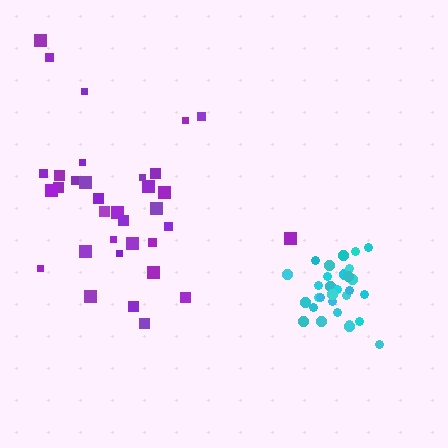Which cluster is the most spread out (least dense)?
Purple.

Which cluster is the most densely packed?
Cyan.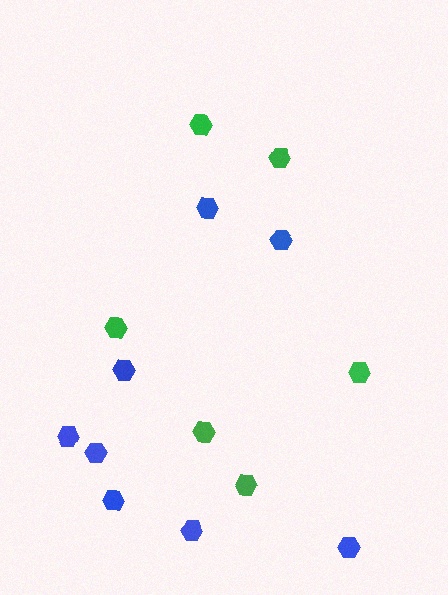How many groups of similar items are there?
There are 2 groups: one group of green hexagons (6) and one group of blue hexagons (8).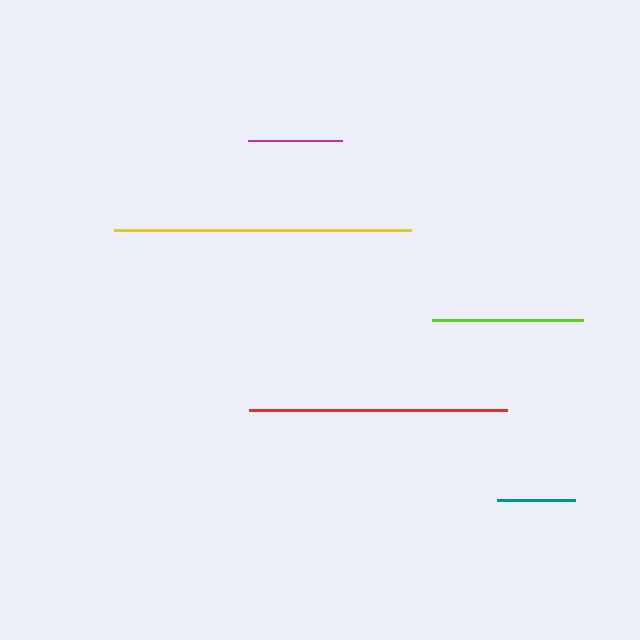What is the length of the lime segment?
The lime segment is approximately 151 pixels long.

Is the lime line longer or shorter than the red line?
The red line is longer than the lime line.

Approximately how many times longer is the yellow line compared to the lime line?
The yellow line is approximately 2.0 times the length of the lime line.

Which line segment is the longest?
The yellow line is the longest at approximately 297 pixels.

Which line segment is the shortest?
The teal line is the shortest at approximately 78 pixels.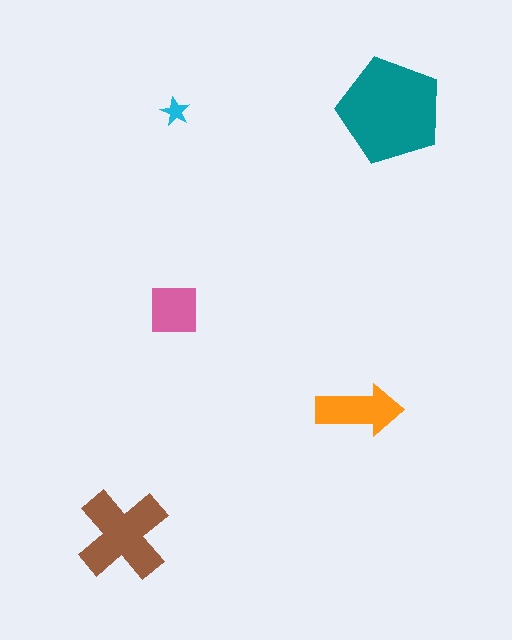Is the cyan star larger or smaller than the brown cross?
Smaller.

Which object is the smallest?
The cyan star.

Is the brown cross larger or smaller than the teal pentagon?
Smaller.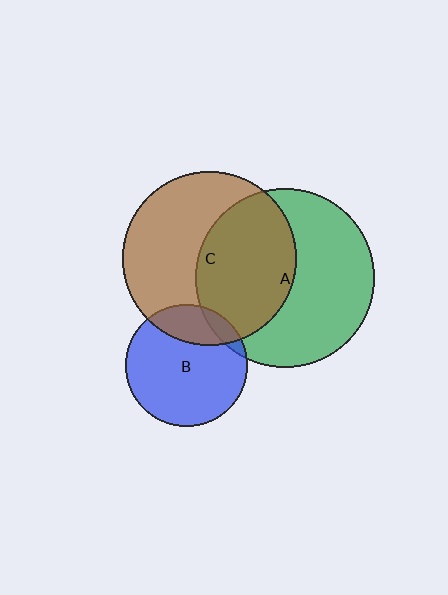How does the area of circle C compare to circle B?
Approximately 2.0 times.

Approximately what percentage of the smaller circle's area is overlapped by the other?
Approximately 20%.